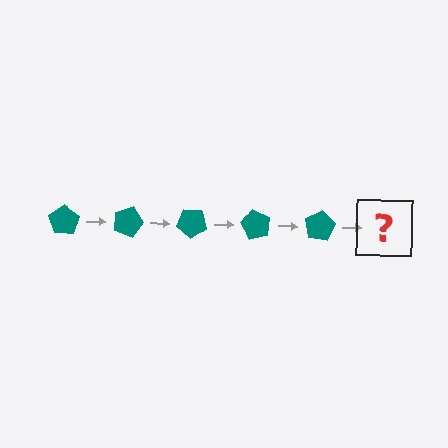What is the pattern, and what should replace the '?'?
The pattern is that the pentagon rotates 20 degrees each step. The '?' should be a teal pentagon rotated 100 degrees.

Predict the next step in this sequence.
The next step is a teal pentagon rotated 100 degrees.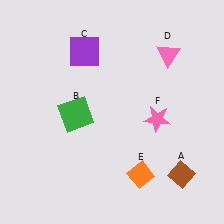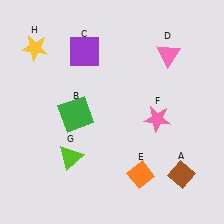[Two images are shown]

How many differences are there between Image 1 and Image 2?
There are 2 differences between the two images.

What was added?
A lime triangle (G), a yellow star (H) were added in Image 2.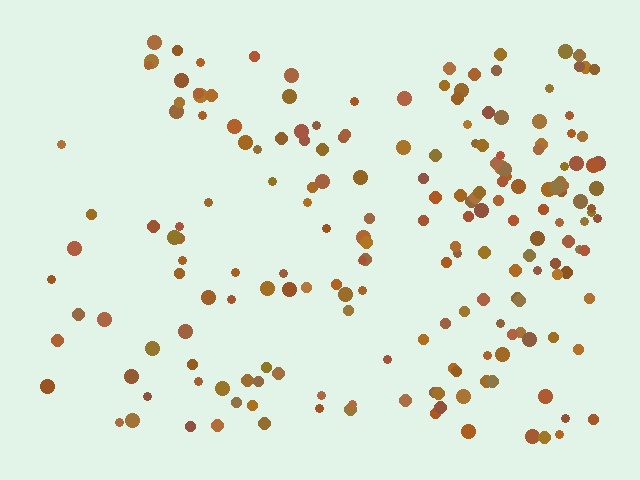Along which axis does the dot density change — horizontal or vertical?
Horizontal.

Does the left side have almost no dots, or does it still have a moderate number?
Still a moderate number, just noticeably fewer than the right.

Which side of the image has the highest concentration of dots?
The right.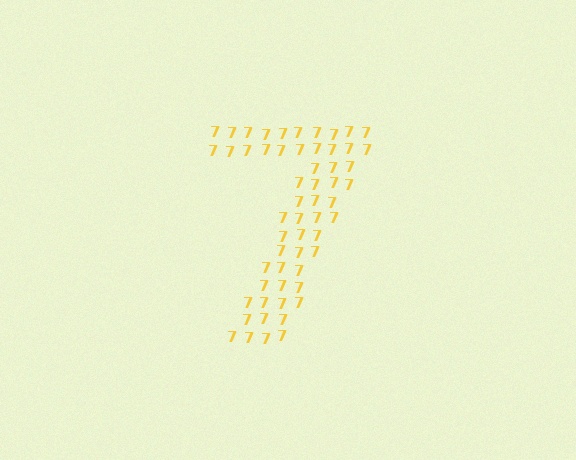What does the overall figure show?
The overall figure shows the digit 7.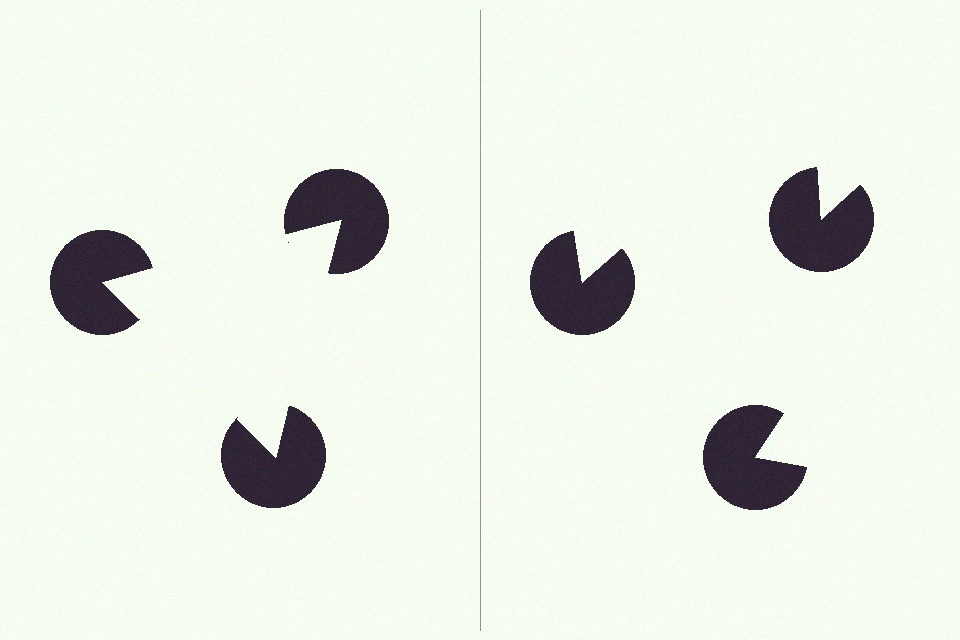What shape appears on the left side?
An illusory triangle.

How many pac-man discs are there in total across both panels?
6 — 3 on each side.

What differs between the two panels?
The pac-man discs are positioned identically on both sides; only the wedge orientations differ. On the left they align to a triangle; on the right they are misaligned.